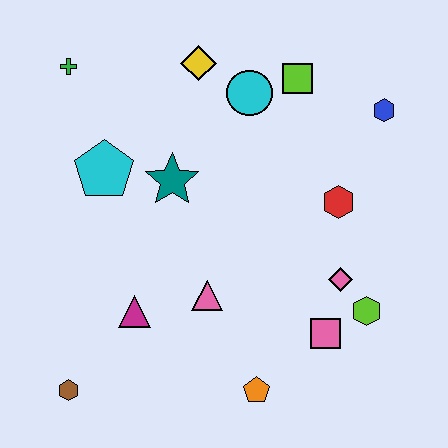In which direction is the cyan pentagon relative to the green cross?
The cyan pentagon is below the green cross.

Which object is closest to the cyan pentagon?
The teal star is closest to the cyan pentagon.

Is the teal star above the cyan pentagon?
No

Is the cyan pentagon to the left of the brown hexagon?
No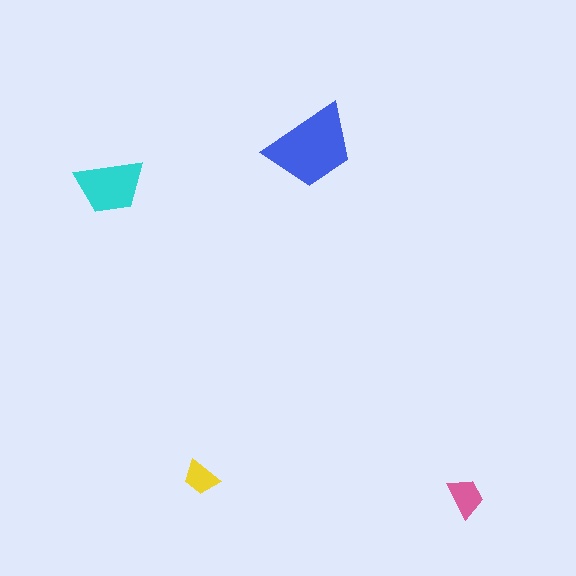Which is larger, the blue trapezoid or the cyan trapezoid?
The blue one.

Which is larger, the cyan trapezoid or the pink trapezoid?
The cyan one.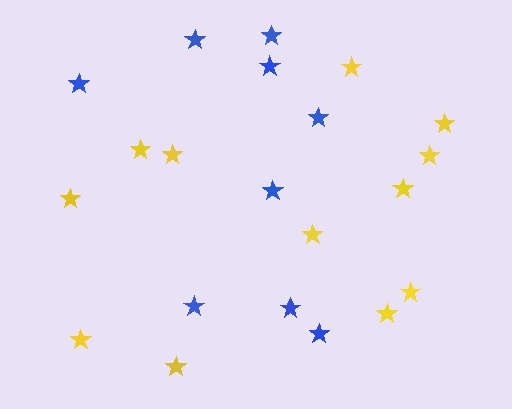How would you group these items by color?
There are 2 groups: one group of blue stars (9) and one group of yellow stars (12).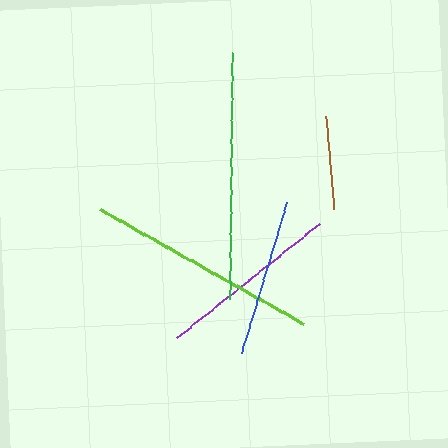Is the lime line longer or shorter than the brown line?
The lime line is longer than the brown line.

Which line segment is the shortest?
The brown line is the shortest at approximately 93 pixels.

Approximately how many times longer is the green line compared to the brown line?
The green line is approximately 2.6 times the length of the brown line.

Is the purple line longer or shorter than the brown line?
The purple line is longer than the brown line.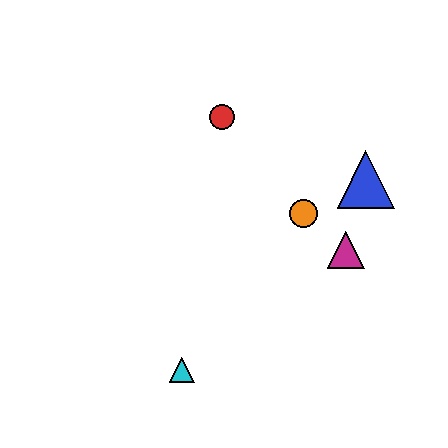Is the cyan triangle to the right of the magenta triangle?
No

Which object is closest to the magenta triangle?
The orange circle is closest to the magenta triangle.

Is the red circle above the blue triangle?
Yes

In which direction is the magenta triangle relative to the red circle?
The magenta triangle is below the red circle.